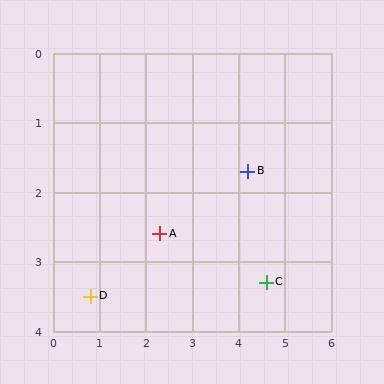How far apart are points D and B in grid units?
Points D and B are about 3.8 grid units apart.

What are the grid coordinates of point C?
Point C is at approximately (4.6, 3.3).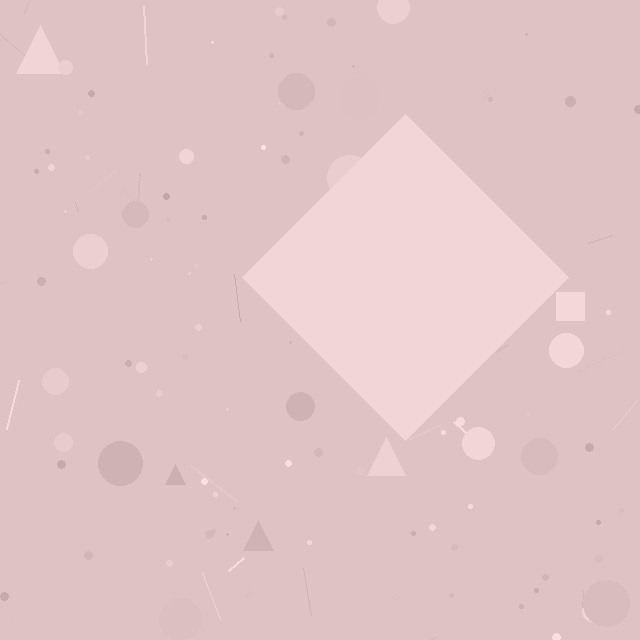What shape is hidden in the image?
A diamond is hidden in the image.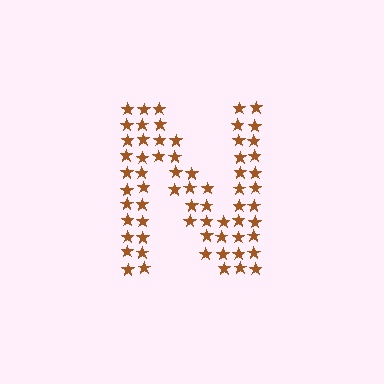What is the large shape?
The large shape is the letter N.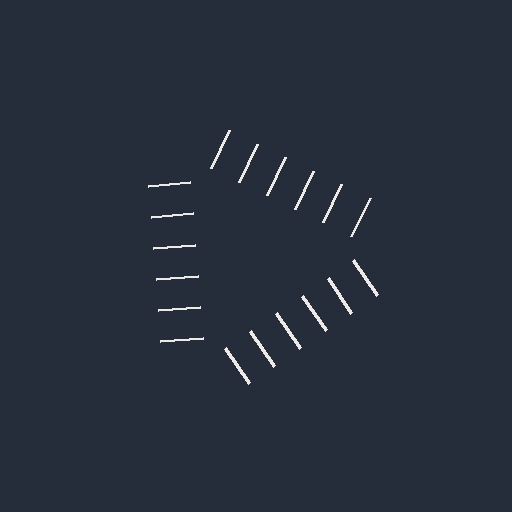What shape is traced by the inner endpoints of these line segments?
An illusory triangle — the line segments terminate on its edges but no continuous stroke is drawn.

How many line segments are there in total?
18 — 6 along each of the 3 edges.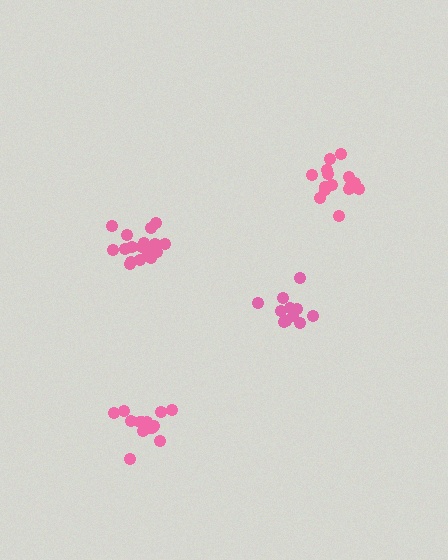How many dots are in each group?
Group 1: 11 dots, Group 2: 17 dots, Group 3: 15 dots, Group 4: 15 dots (58 total).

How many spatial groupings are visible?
There are 4 spatial groupings.